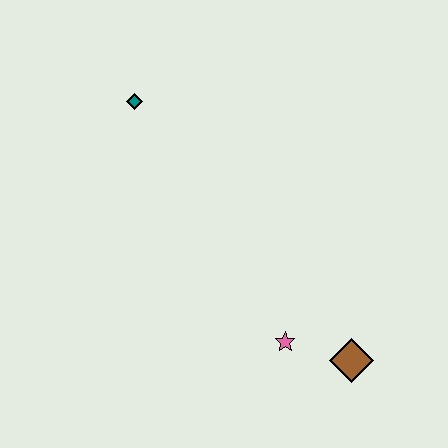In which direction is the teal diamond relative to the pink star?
The teal diamond is above the pink star.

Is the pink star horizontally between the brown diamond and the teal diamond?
Yes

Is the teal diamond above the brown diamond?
Yes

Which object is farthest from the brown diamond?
The teal diamond is farthest from the brown diamond.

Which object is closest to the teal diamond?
The pink star is closest to the teal diamond.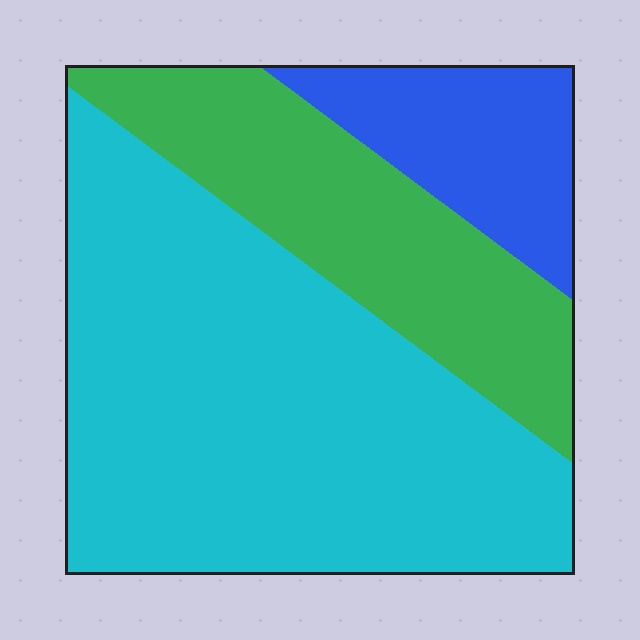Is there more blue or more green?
Green.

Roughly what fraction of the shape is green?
Green covers about 25% of the shape.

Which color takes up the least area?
Blue, at roughly 15%.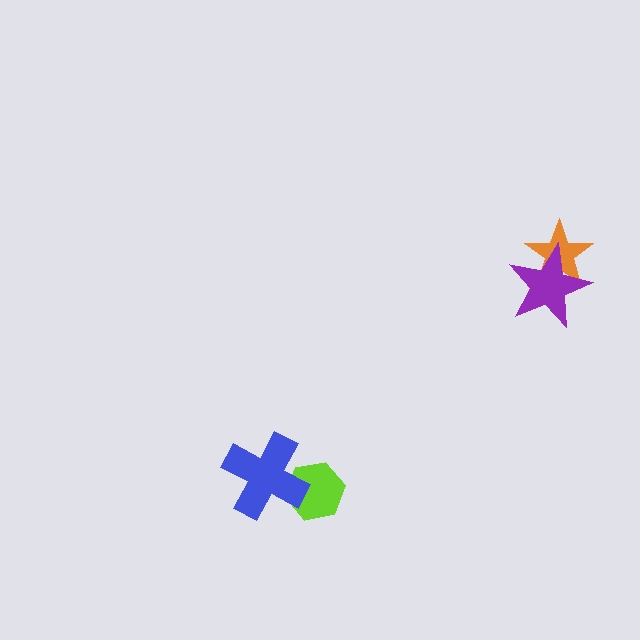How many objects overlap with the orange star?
1 object overlaps with the orange star.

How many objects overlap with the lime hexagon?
1 object overlaps with the lime hexagon.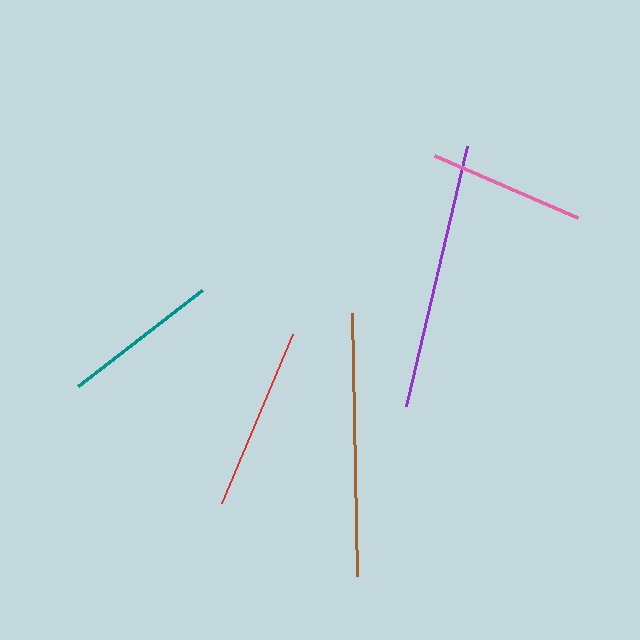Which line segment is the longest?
The purple line is the longest at approximately 268 pixels.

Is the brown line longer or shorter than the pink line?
The brown line is longer than the pink line.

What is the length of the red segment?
The red segment is approximately 183 pixels long.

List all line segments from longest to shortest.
From longest to shortest: purple, brown, red, teal, pink.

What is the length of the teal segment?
The teal segment is approximately 157 pixels long.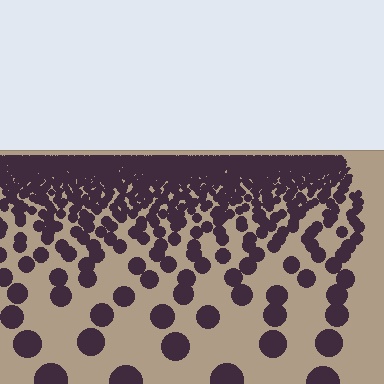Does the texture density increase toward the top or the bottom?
Density increases toward the top.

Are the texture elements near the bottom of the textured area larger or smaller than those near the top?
Larger. Near the bottom, elements are closer to the viewer and appear at a bigger on-screen size.